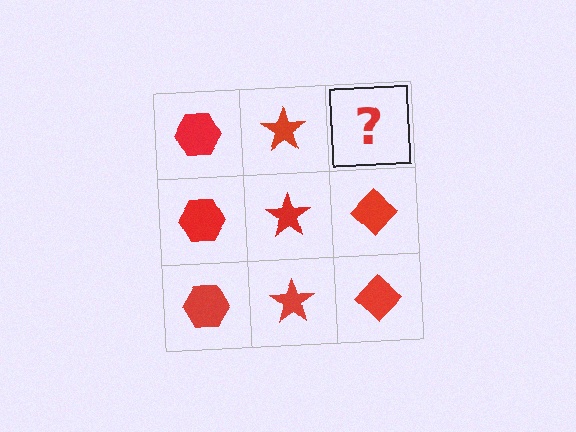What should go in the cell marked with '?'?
The missing cell should contain a red diamond.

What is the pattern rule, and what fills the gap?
The rule is that each column has a consistent shape. The gap should be filled with a red diamond.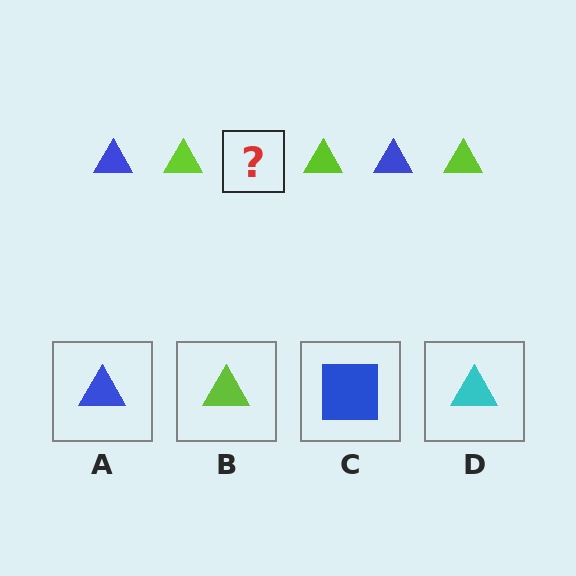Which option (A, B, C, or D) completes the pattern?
A.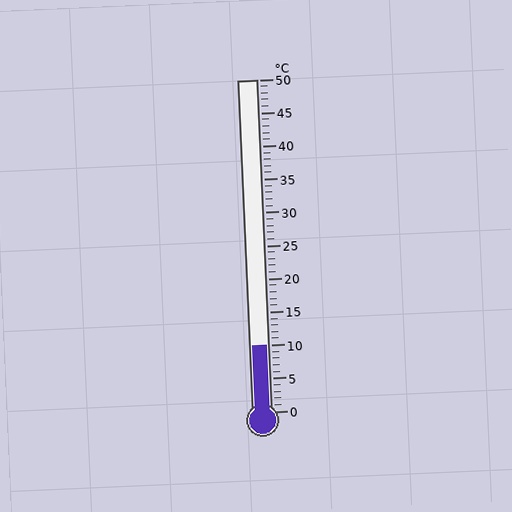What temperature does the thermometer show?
The thermometer shows approximately 10°C.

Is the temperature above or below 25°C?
The temperature is below 25°C.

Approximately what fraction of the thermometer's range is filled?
The thermometer is filled to approximately 20% of its range.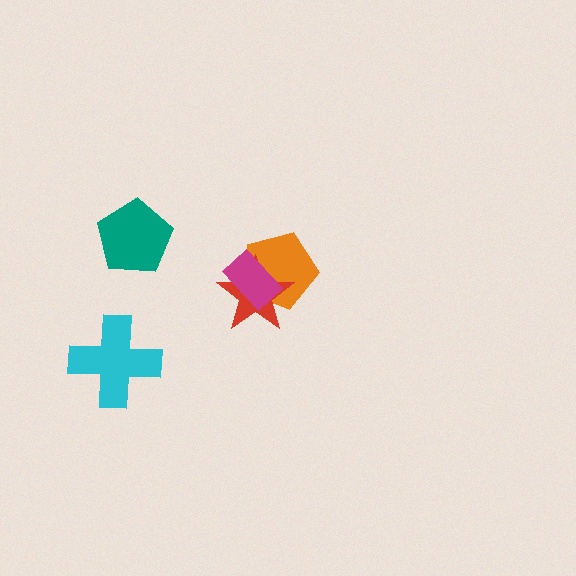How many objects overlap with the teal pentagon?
0 objects overlap with the teal pentagon.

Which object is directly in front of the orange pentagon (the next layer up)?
The red star is directly in front of the orange pentagon.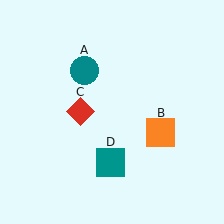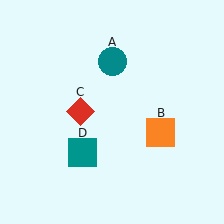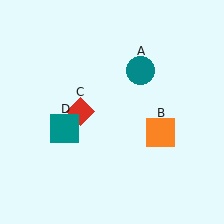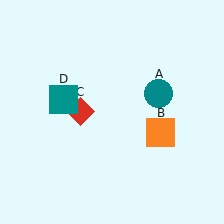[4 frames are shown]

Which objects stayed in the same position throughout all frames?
Orange square (object B) and red diamond (object C) remained stationary.